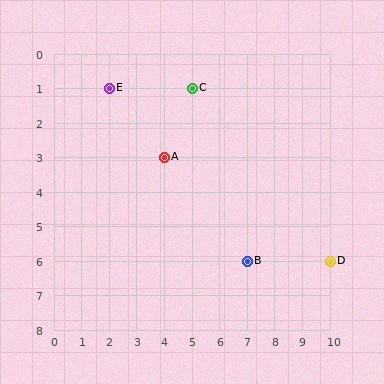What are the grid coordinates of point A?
Point A is at grid coordinates (4, 3).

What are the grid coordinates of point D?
Point D is at grid coordinates (10, 6).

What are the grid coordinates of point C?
Point C is at grid coordinates (5, 1).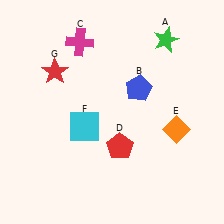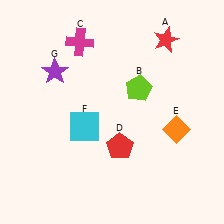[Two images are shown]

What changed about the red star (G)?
In Image 1, G is red. In Image 2, it changed to purple.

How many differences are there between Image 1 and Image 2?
There are 3 differences between the two images.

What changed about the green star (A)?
In Image 1, A is green. In Image 2, it changed to red.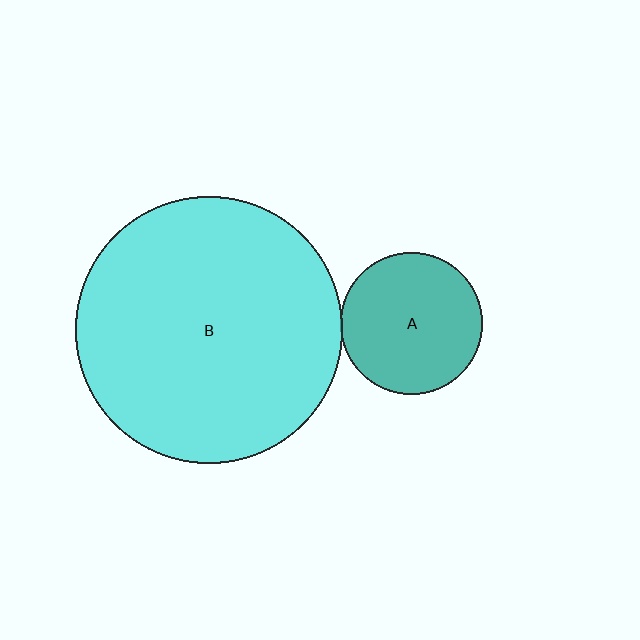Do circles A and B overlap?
Yes.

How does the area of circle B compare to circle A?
Approximately 3.5 times.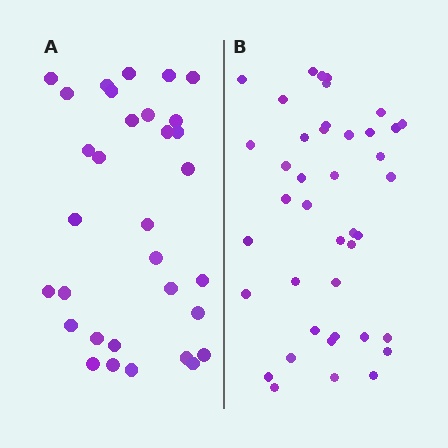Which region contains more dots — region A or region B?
Region B (the right region) has more dots.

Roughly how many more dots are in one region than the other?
Region B has roughly 8 or so more dots than region A.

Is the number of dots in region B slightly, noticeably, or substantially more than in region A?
Region B has noticeably more, but not dramatically so. The ratio is roughly 1.3 to 1.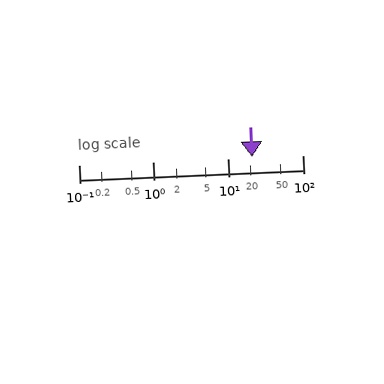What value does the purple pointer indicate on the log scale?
The pointer indicates approximately 21.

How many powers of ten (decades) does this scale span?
The scale spans 3 decades, from 0.1 to 100.